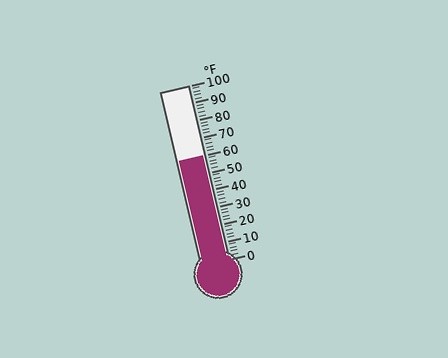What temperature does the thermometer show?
The thermometer shows approximately 60°F.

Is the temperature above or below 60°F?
The temperature is at 60°F.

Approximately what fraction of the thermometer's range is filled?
The thermometer is filled to approximately 60% of its range.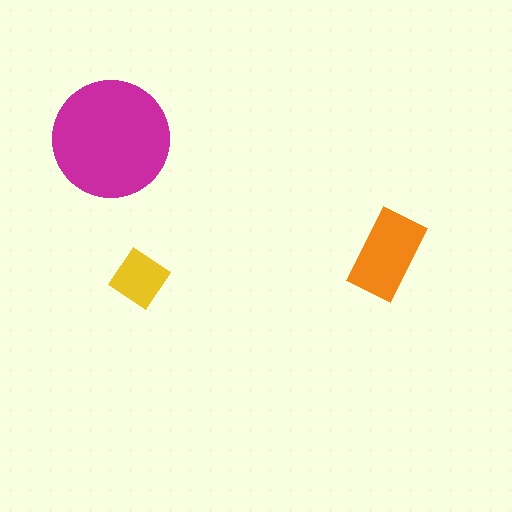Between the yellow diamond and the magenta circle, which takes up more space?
The magenta circle.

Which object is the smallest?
The yellow diamond.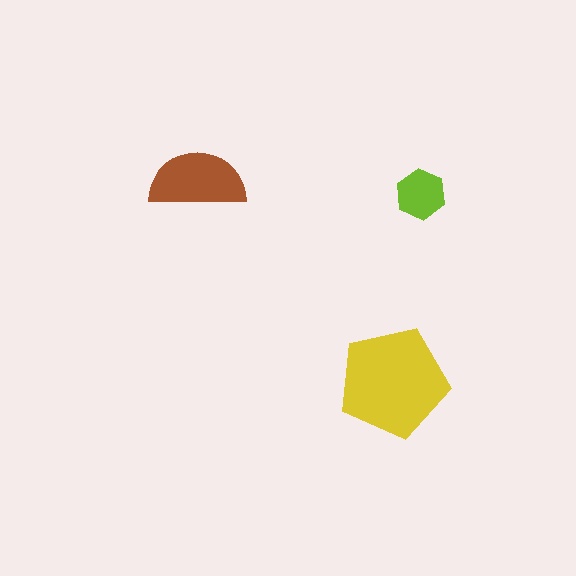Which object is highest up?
The brown semicircle is topmost.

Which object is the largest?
The yellow pentagon.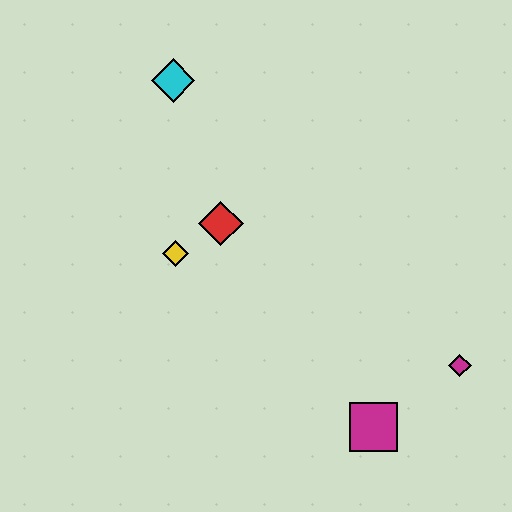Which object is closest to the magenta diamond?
The magenta square is closest to the magenta diamond.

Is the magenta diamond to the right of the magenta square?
Yes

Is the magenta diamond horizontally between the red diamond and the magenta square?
No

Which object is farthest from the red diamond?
The magenta diamond is farthest from the red diamond.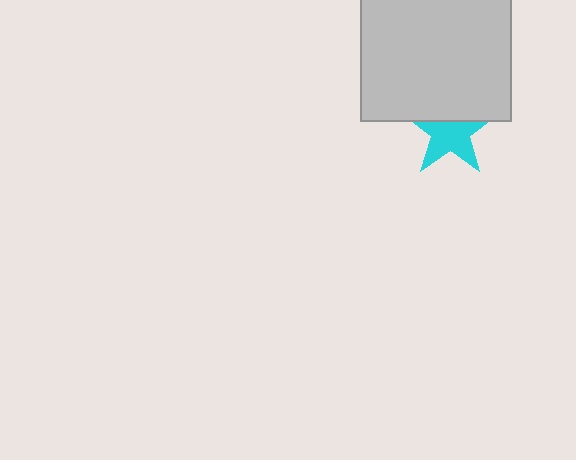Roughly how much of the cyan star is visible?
About half of it is visible (roughly 64%).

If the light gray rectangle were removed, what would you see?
You would see the complete cyan star.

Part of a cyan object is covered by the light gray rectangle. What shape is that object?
It is a star.